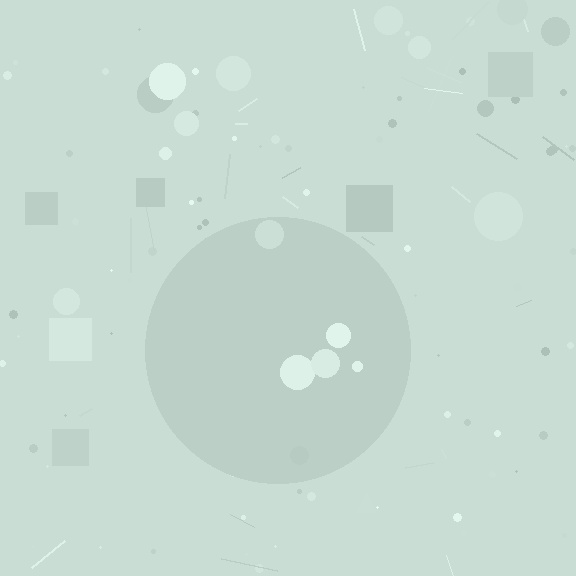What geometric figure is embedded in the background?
A circle is embedded in the background.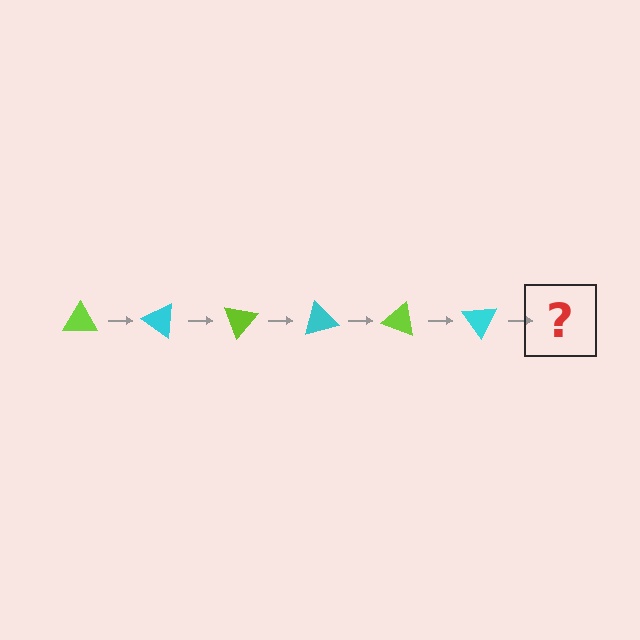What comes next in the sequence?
The next element should be a lime triangle, rotated 210 degrees from the start.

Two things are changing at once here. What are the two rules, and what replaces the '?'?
The two rules are that it rotates 35 degrees each step and the color cycles through lime and cyan. The '?' should be a lime triangle, rotated 210 degrees from the start.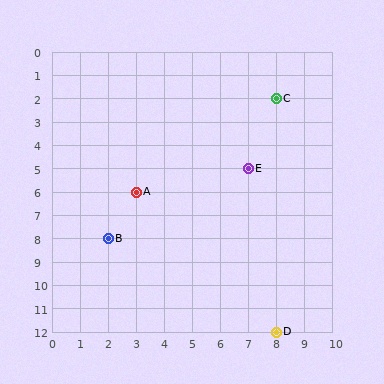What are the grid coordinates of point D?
Point D is at grid coordinates (8, 12).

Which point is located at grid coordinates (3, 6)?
Point A is at (3, 6).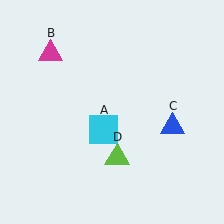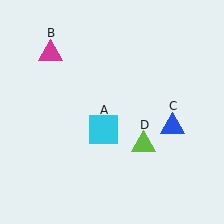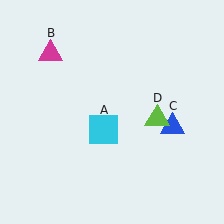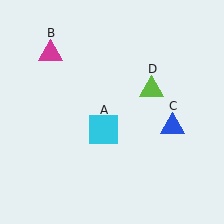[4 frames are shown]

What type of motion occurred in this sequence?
The lime triangle (object D) rotated counterclockwise around the center of the scene.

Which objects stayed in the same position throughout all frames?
Cyan square (object A) and magenta triangle (object B) and blue triangle (object C) remained stationary.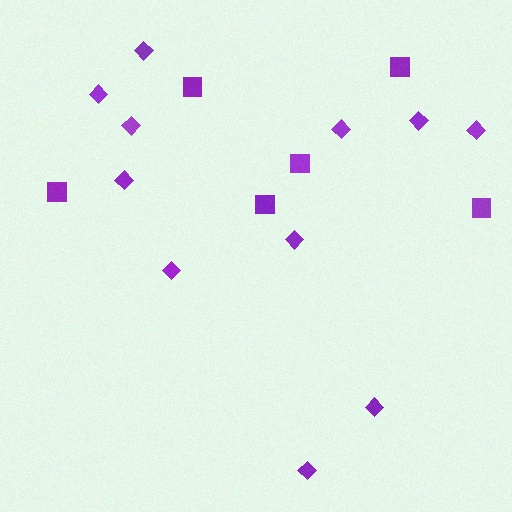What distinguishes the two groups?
There are 2 groups: one group of diamonds (11) and one group of squares (6).